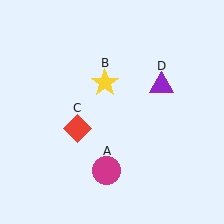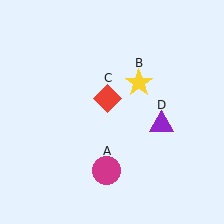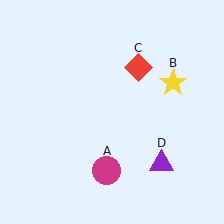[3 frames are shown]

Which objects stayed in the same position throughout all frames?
Magenta circle (object A) remained stationary.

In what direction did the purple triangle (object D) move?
The purple triangle (object D) moved down.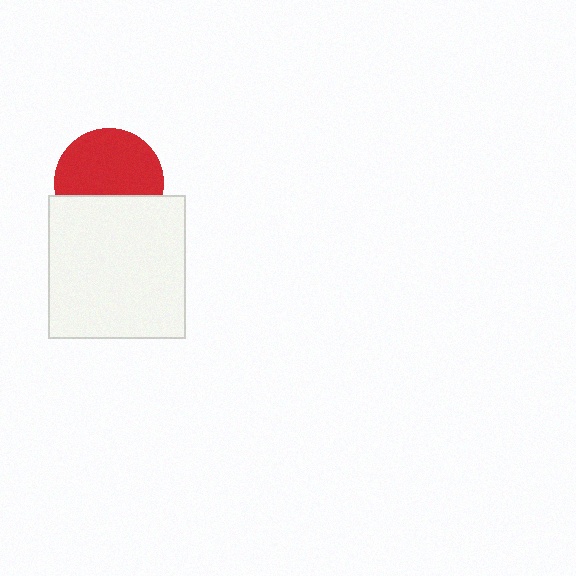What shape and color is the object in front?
The object in front is a white rectangle.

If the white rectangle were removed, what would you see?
You would see the complete red circle.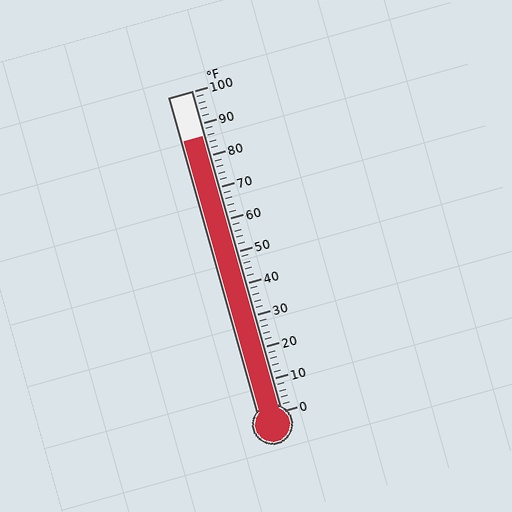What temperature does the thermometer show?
The thermometer shows approximately 86°F.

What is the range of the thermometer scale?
The thermometer scale ranges from 0°F to 100°F.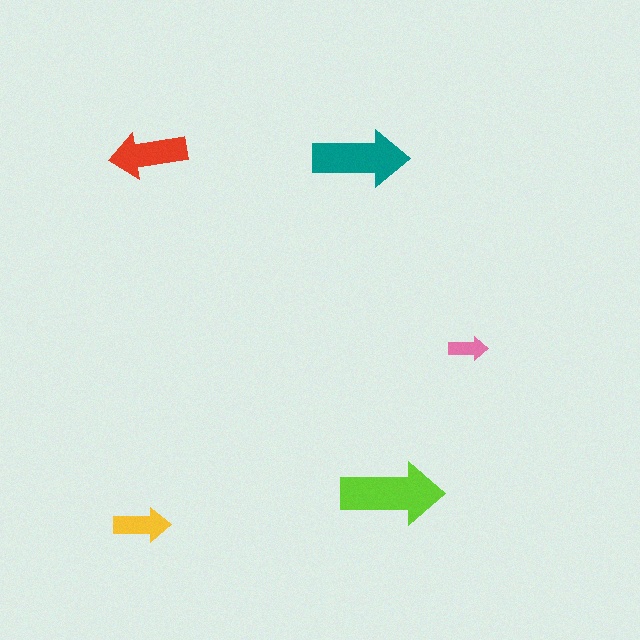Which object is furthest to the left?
The yellow arrow is leftmost.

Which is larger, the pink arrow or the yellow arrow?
The yellow one.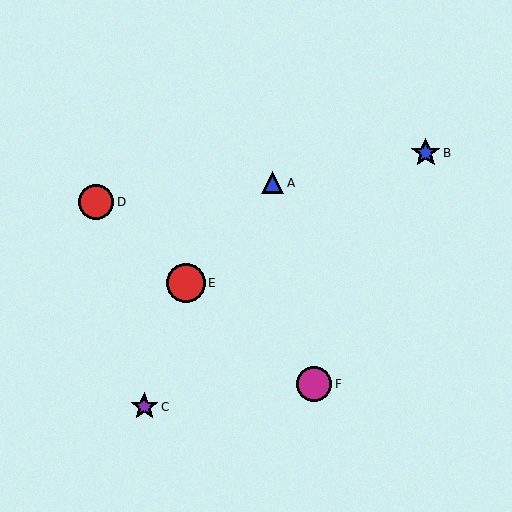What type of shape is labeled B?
Shape B is a blue star.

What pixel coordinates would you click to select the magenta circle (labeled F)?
Click at (314, 384) to select the magenta circle F.